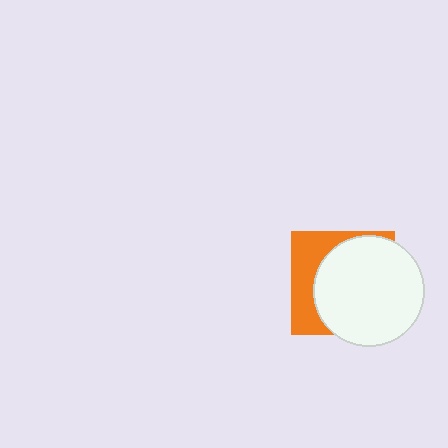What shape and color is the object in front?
The object in front is a white circle.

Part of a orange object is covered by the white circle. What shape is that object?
It is a square.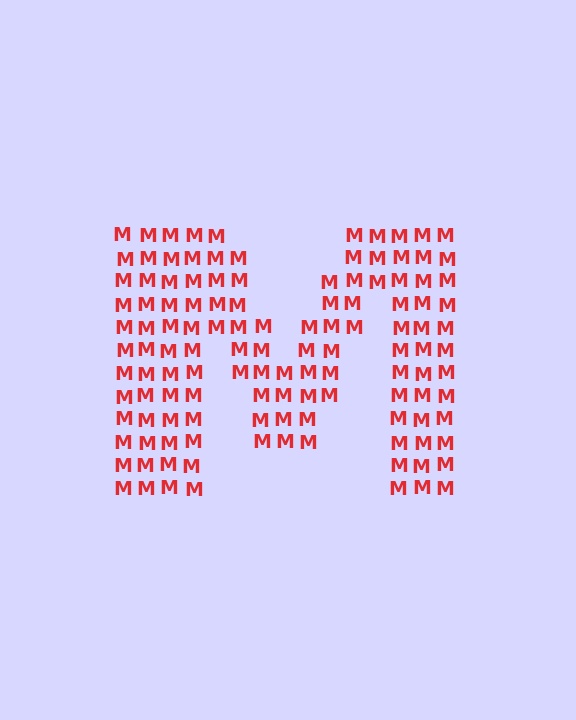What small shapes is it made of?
It is made of small letter M's.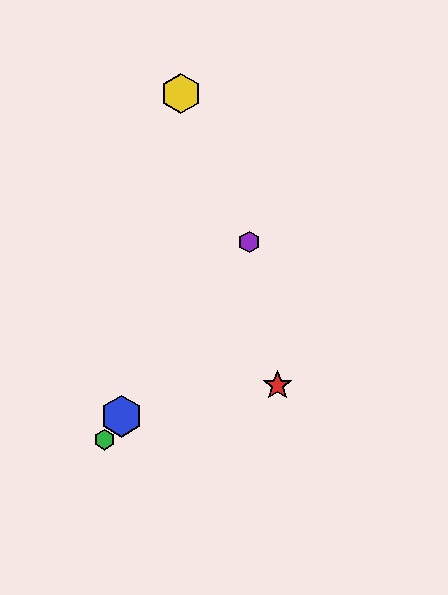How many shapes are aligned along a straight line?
3 shapes (the blue hexagon, the green hexagon, the purple hexagon) are aligned along a straight line.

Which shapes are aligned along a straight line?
The blue hexagon, the green hexagon, the purple hexagon are aligned along a straight line.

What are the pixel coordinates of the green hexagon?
The green hexagon is at (104, 440).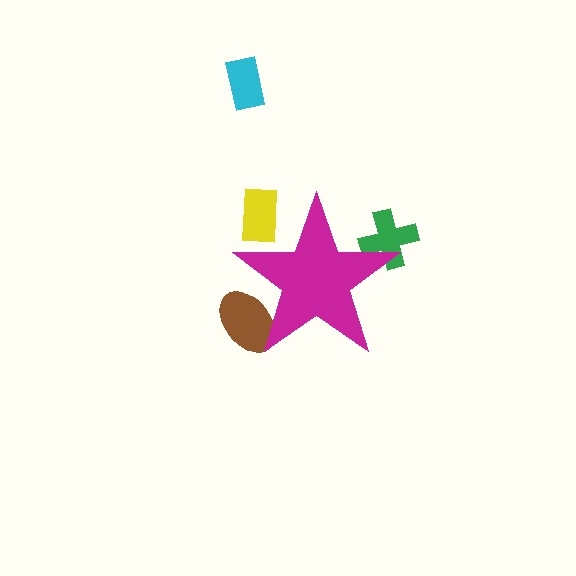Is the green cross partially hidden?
Yes, the green cross is partially hidden behind the magenta star.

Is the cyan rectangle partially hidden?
No, the cyan rectangle is fully visible.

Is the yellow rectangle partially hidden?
Yes, the yellow rectangle is partially hidden behind the magenta star.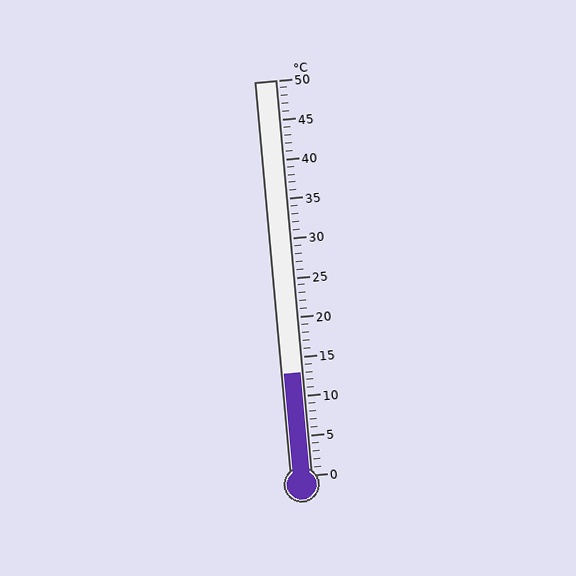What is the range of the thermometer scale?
The thermometer scale ranges from 0°C to 50°C.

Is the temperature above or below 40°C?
The temperature is below 40°C.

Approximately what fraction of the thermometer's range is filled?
The thermometer is filled to approximately 25% of its range.